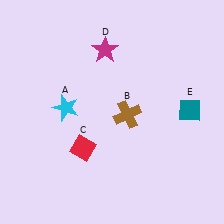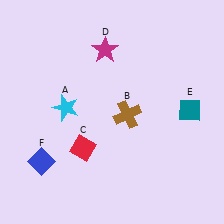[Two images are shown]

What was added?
A blue diamond (F) was added in Image 2.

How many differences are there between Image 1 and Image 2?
There is 1 difference between the two images.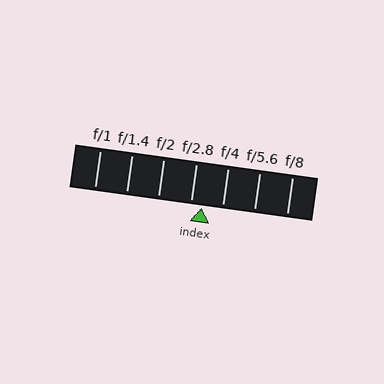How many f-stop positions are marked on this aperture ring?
There are 7 f-stop positions marked.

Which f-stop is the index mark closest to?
The index mark is closest to f/2.8.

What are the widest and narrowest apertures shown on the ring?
The widest aperture shown is f/1 and the narrowest is f/8.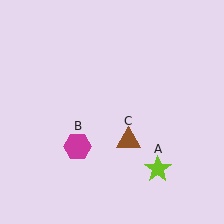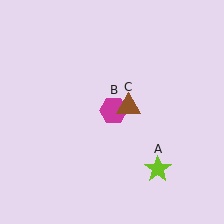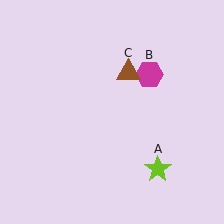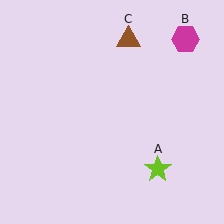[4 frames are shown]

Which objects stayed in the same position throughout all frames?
Lime star (object A) remained stationary.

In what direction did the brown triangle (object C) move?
The brown triangle (object C) moved up.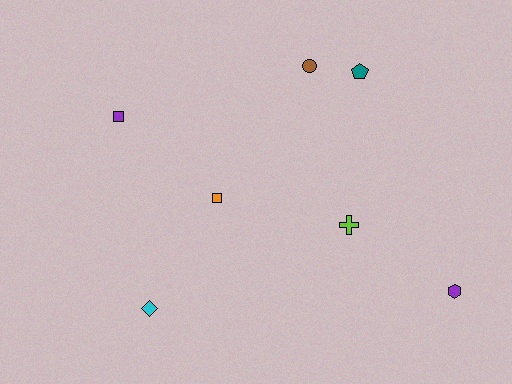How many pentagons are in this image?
There is 1 pentagon.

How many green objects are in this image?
There are no green objects.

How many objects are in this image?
There are 7 objects.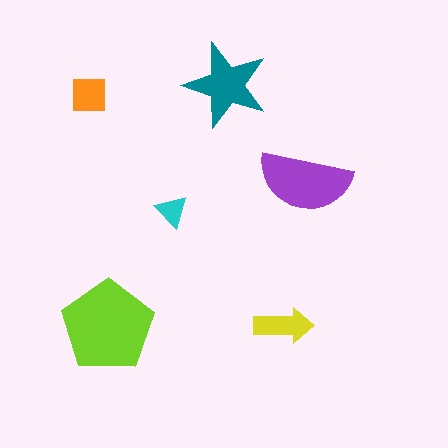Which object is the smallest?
The cyan triangle.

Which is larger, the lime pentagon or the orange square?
The lime pentagon.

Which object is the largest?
The lime pentagon.